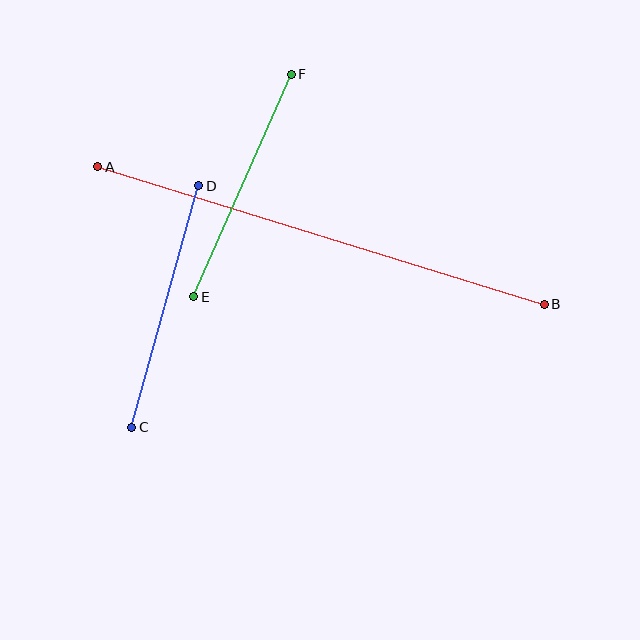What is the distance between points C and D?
The distance is approximately 250 pixels.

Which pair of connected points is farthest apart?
Points A and B are farthest apart.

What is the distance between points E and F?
The distance is approximately 243 pixels.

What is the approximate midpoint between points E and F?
The midpoint is at approximately (243, 186) pixels.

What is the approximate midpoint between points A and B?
The midpoint is at approximately (321, 235) pixels.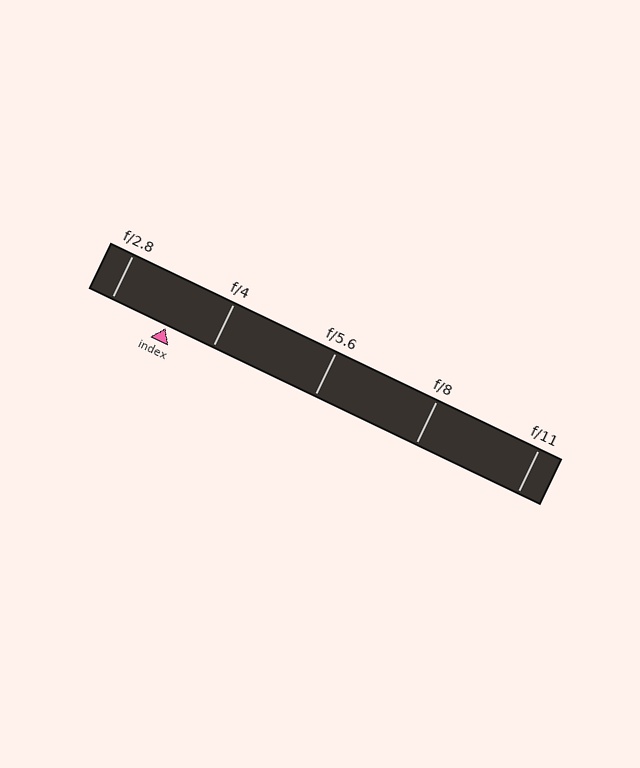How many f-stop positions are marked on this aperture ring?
There are 5 f-stop positions marked.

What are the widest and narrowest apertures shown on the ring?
The widest aperture shown is f/2.8 and the narrowest is f/11.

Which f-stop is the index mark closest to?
The index mark is closest to f/4.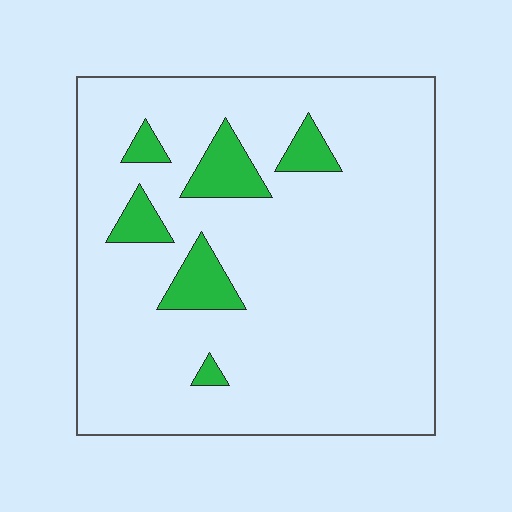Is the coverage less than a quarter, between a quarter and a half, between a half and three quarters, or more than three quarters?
Less than a quarter.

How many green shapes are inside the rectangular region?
6.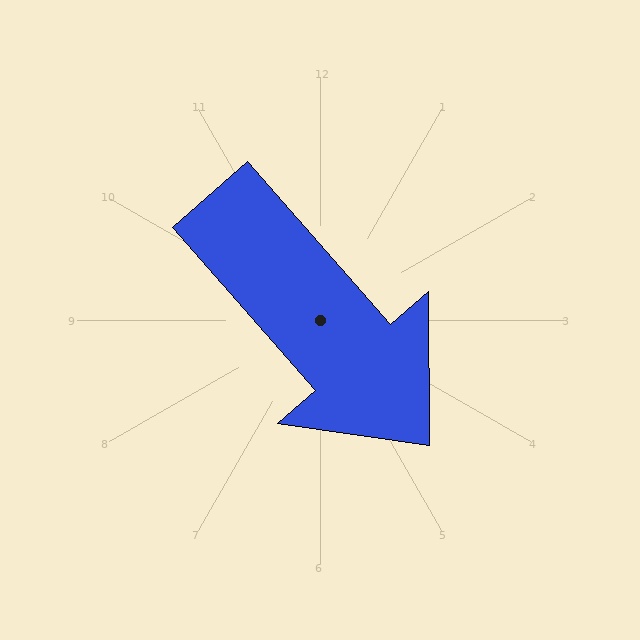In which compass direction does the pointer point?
Southeast.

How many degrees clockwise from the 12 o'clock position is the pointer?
Approximately 139 degrees.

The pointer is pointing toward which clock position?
Roughly 5 o'clock.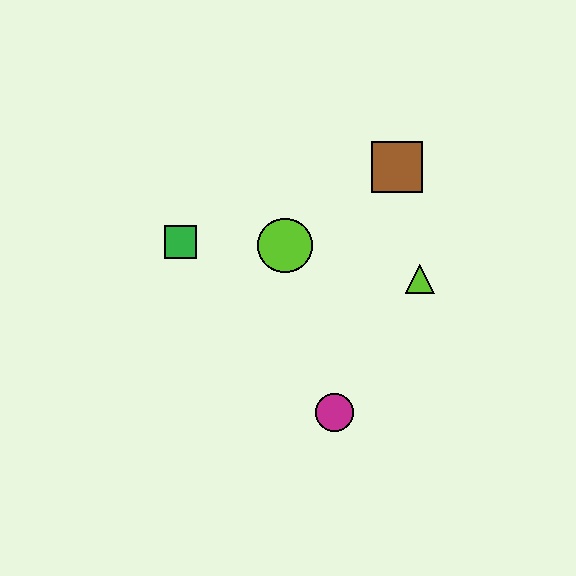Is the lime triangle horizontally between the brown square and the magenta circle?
No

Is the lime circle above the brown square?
No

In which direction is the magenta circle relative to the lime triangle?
The magenta circle is below the lime triangle.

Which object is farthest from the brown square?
The magenta circle is farthest from the brown square.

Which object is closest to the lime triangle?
The brown square is closest to the lime triangle.